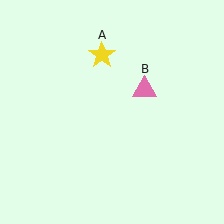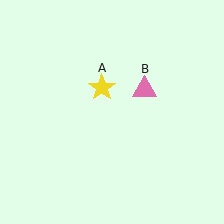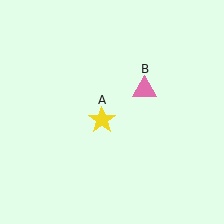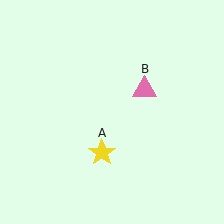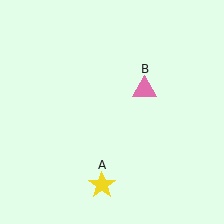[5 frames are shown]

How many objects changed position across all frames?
1 object changed position: yellow star (object A).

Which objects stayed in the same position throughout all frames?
Pink triangle (object B) remained stationary.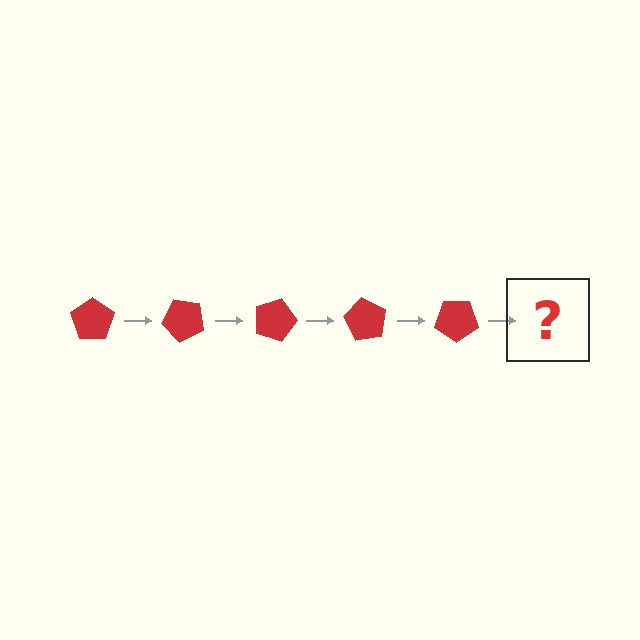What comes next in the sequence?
The next element should be a red pentagon rotated 225 degrees.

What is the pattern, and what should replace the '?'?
The pattern is that the pentagon rotates 45 degrees each step. The '?' should be a red pentagon rotated 225 degrees.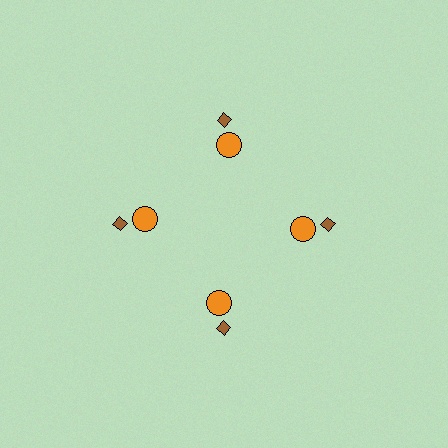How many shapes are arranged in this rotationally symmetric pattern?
There are 8 shapes, arranged in 4 groups of 2.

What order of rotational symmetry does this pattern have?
This pattern has 4-fold rotational symmetry.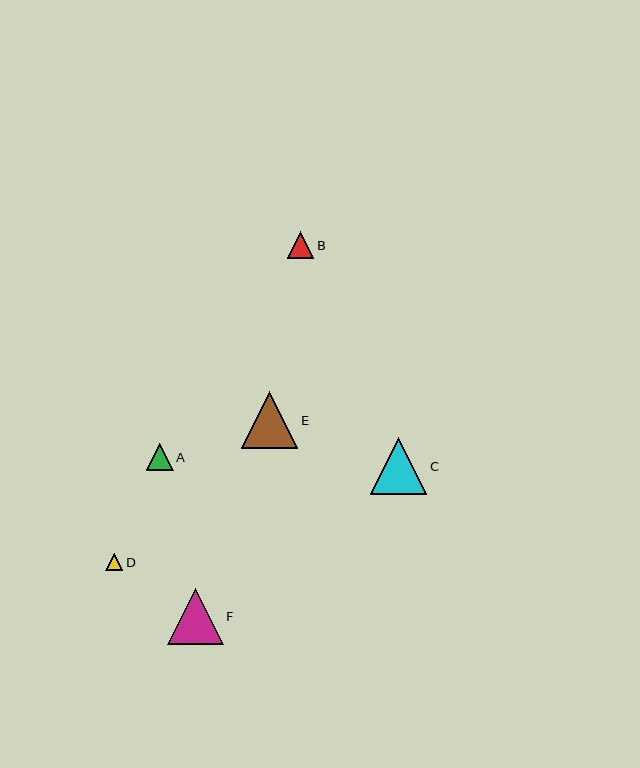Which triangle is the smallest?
Triangle D is the smallest with a size of approximately 17 pixels.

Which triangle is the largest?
Triangle C is the largest with a size of approximately 57 pixels.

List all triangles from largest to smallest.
From largest to smallest: C, E, F, A, B, D.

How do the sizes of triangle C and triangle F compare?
Triangle C and triangle F are approximately the same size.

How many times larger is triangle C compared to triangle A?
Triangle C is approximately 2.1 times the size of triangle A.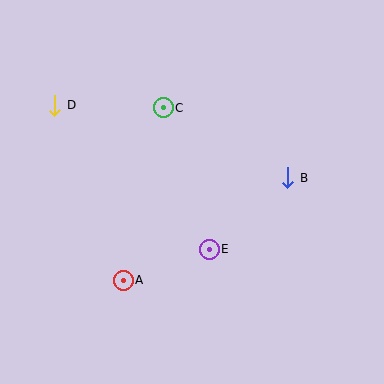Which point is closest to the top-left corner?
Point D is closest to the top-left corner.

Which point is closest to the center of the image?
Point E at (209, 249) is closest to the center.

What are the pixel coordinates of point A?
Point A is at (123, 280).